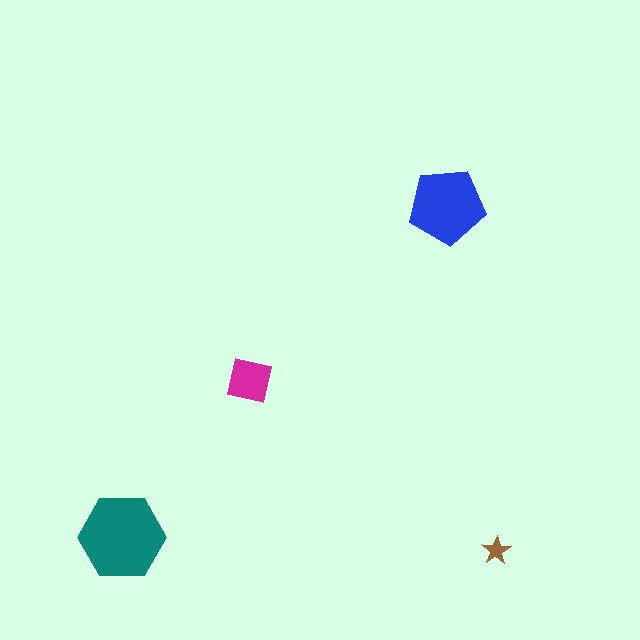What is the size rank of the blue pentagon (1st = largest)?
2nd.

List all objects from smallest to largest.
The brown star, the magenta square, the blue pentagon, the teal hexagon.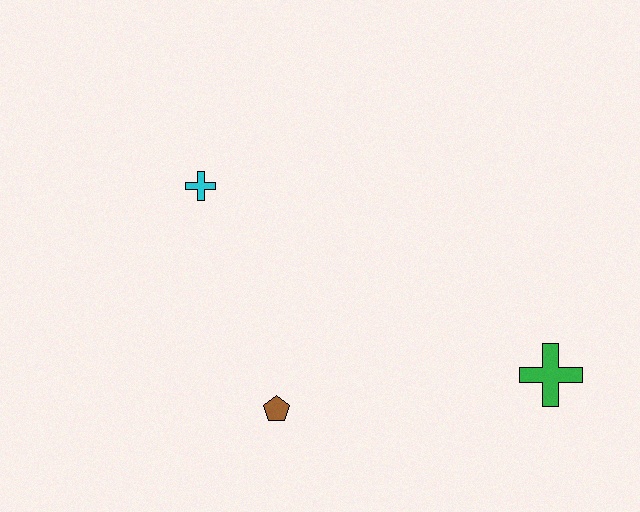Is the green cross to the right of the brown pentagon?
Yes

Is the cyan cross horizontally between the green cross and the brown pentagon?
No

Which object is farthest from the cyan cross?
The green cross is farthest from the cyan cross.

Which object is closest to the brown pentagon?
The cyan cross is closest to the brown pentagon.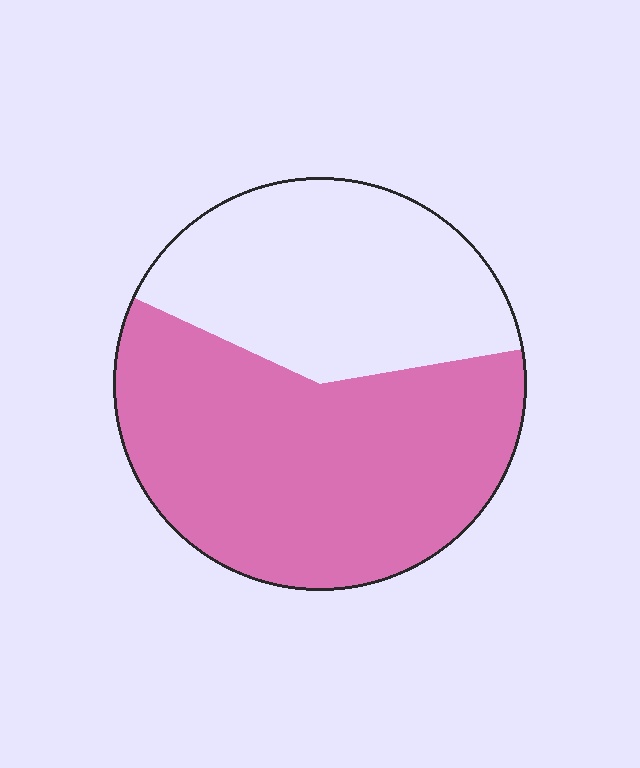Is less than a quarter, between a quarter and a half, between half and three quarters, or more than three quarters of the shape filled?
Between half and three quarters.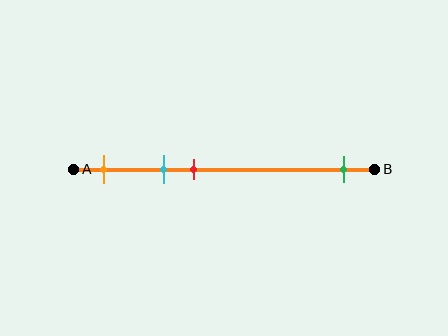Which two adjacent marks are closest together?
The cyan and red marks are the closest adjacent pair.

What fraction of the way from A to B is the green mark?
The green mark is approximately 90% (0.9) of the way from A to B.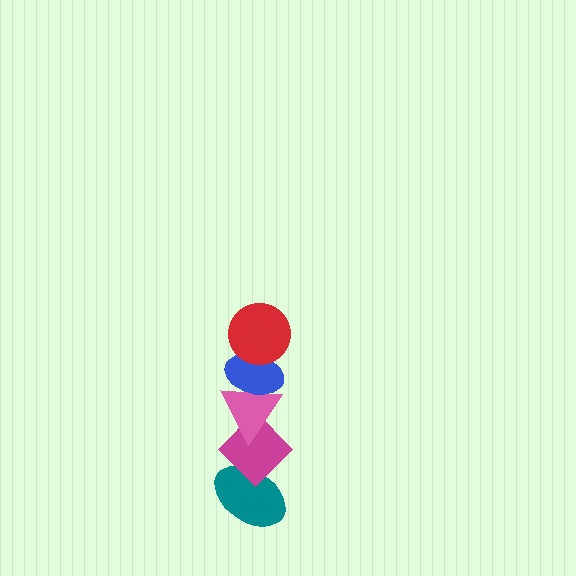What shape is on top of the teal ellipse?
The magenta diamond is on top of the teal ellipse.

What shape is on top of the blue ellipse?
The red circle is on top of the blue ellipse.